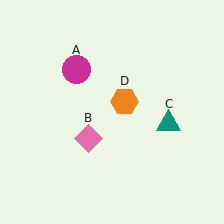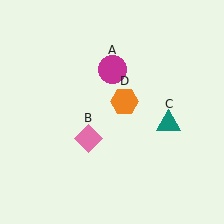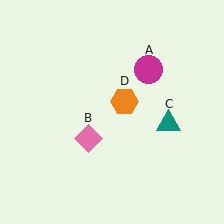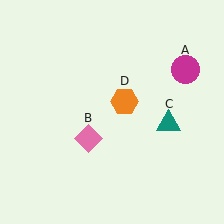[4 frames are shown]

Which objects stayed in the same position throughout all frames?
Pink diamond (object B) and teal triangle (object C) and orange hexagon (object D) remained stationary.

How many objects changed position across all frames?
1 object changed position: magenta circle (object A).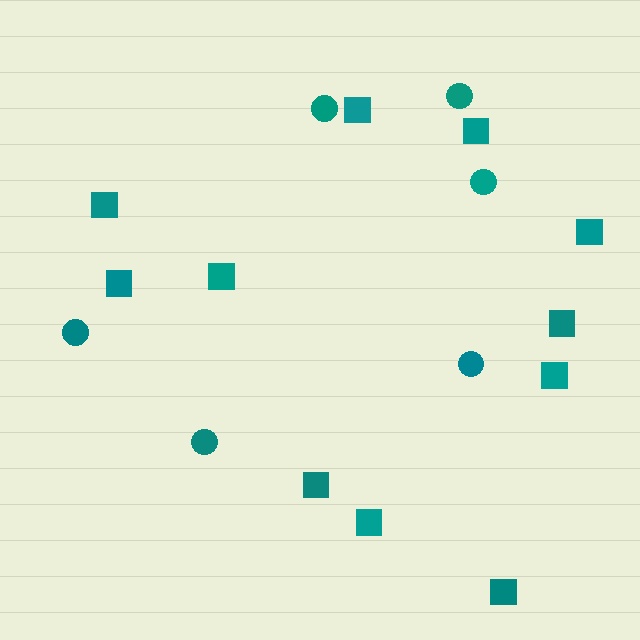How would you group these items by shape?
There are 2 groups: one group of squares (11) and one group of circles (6).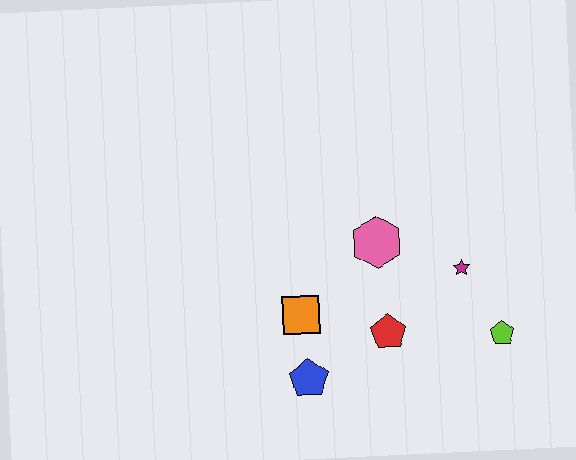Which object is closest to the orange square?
The blue pentagon is closest to the orange square.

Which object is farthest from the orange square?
The lime pentagon is farthest from the orange square.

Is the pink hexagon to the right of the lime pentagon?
No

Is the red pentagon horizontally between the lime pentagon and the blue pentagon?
Yes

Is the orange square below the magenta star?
Yes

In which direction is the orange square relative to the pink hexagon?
The orange square is to the left of the pink hexagon.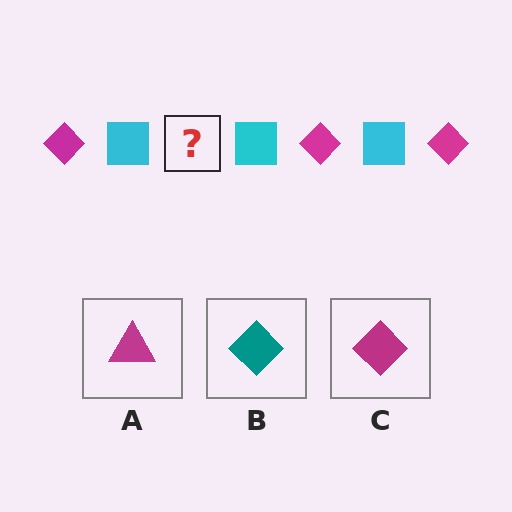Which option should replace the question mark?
Option C.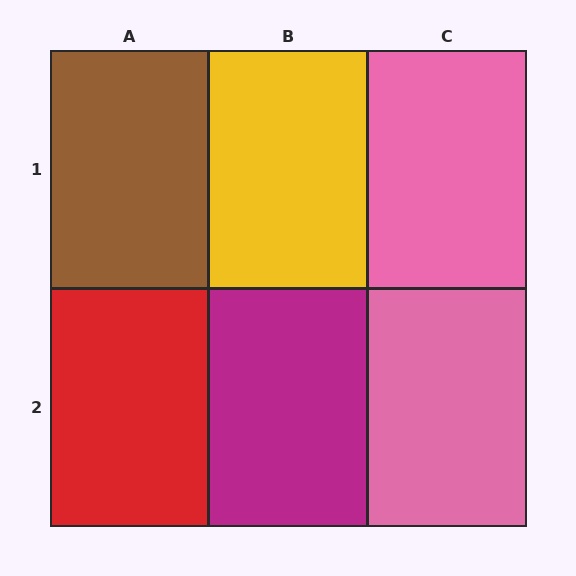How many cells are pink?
2 cells are pink.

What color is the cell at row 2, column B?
Magenta.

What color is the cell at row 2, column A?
Red.